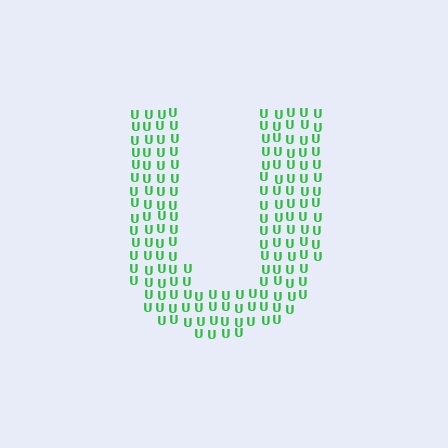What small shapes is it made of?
It is made of small letter U's.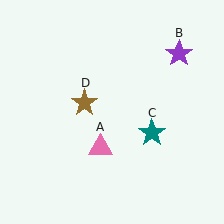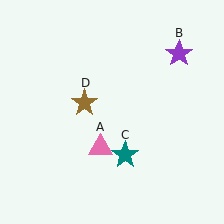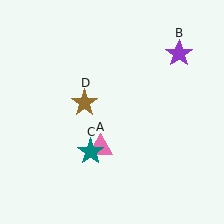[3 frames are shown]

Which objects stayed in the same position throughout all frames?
Pink triangle (object A) and purple star (object B) and brown star (object D) remained stationary.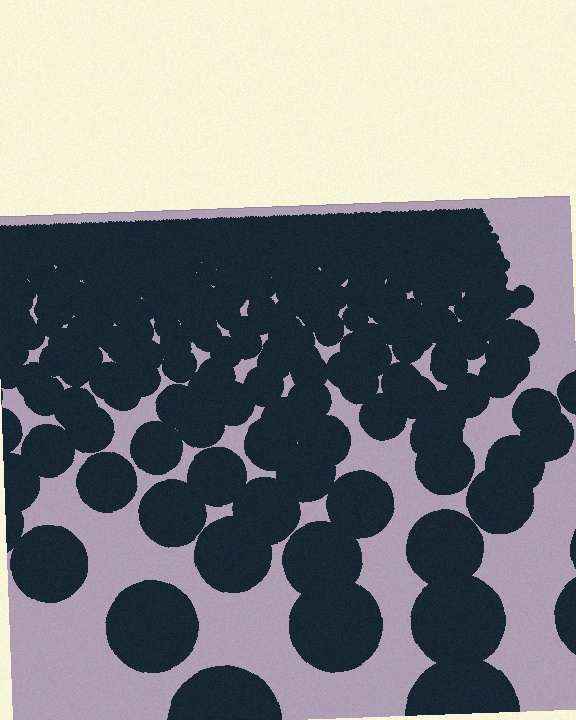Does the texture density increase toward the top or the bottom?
Density increases toward the top.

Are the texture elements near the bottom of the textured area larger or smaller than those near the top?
Larger. Near the bottom, elements are closer to the viewer and appear at a bigger on-screen size.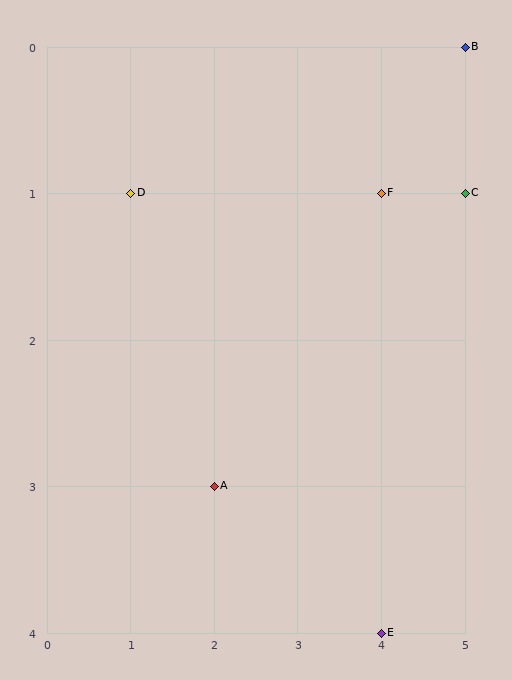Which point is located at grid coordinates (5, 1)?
Point C is at (5, 1).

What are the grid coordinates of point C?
Point C is at grid coordinates (5, 1).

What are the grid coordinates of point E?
Point E is at grid coordinates (4, 4).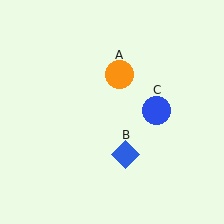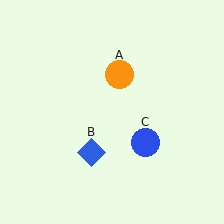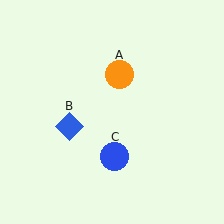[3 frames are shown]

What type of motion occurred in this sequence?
The blue diamond (object B), blue circle (object C) rotated clockwise around the center of the scene.